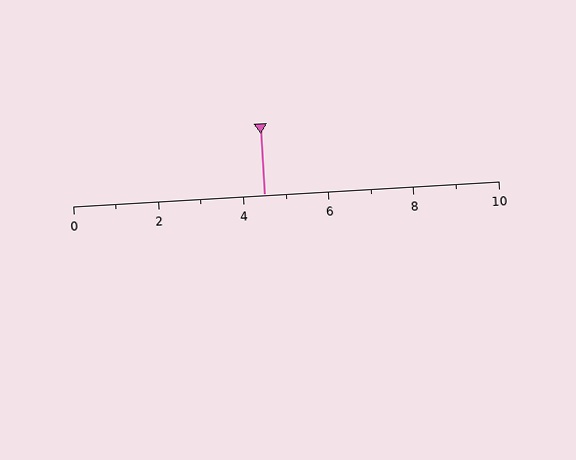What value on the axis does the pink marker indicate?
The marker indicates approximately 4.5.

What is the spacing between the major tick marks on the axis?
The major ticks are spaced 2 apart.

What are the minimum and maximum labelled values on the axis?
The axis runs from 0 to 10.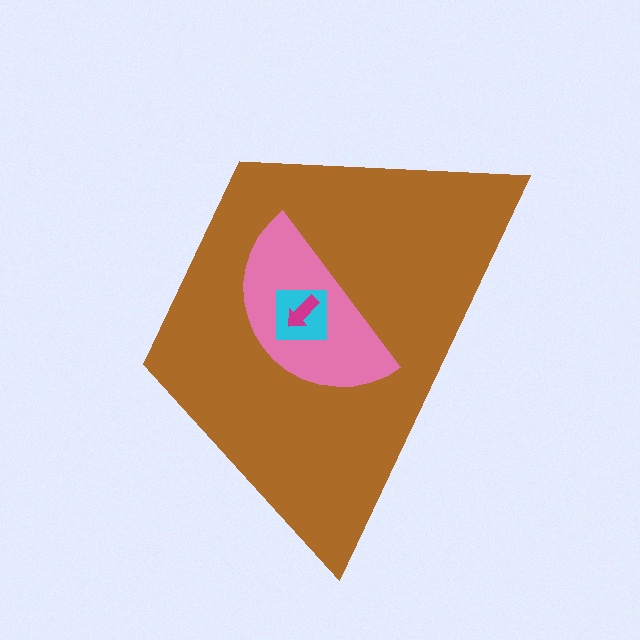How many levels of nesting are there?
4.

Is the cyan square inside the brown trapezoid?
Yes.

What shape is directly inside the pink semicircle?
The cyan square.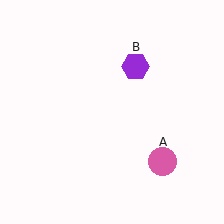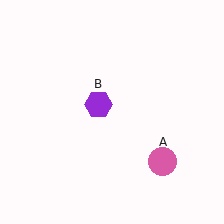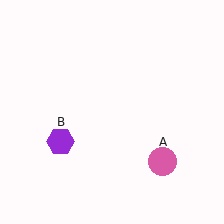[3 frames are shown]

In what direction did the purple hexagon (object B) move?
The purple hexagon (object B) moved down and to the left.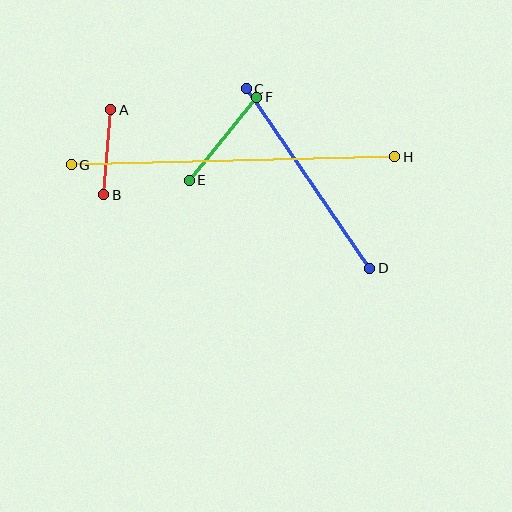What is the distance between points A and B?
The distance is approximately 85 pixels.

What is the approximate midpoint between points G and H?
The midpoint is at approximately (233, 161) pixels.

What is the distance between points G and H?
The distance is approximately 324 pixels.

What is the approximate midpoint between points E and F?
The midpoint is at approximately (223, 139) pixels.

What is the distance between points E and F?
The distance is approximately 107 pixels.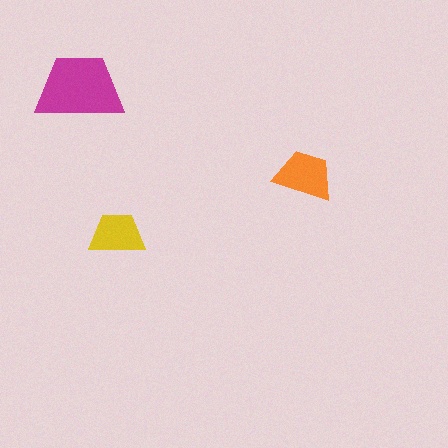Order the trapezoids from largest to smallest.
the magenta one, the orange one, the yellow one.